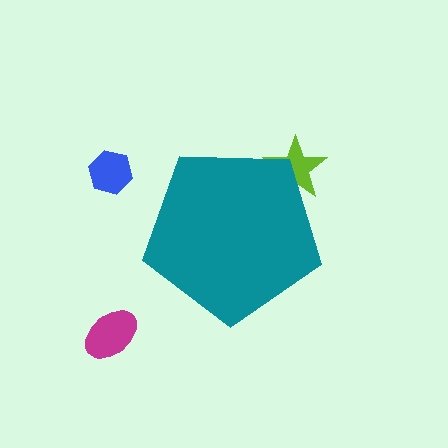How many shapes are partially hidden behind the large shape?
1 shape is partially hidden.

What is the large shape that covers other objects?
A teal pentagon.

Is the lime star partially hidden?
Yes, the lime star is partially hidden behind the teal pentagon.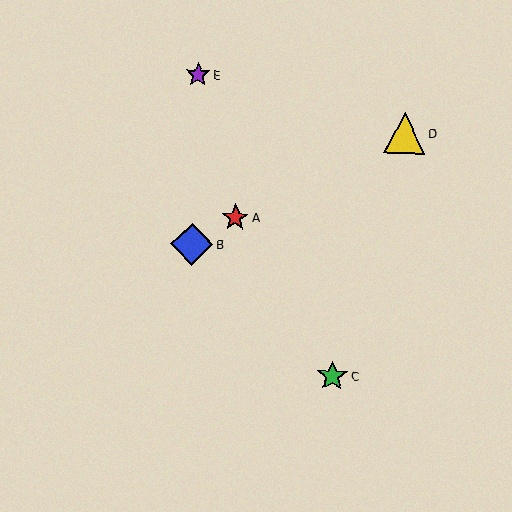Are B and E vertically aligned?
Yes, both are at x≈192.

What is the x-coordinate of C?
Object C is at x≈332.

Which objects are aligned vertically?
Objects B, E are aligned vertically.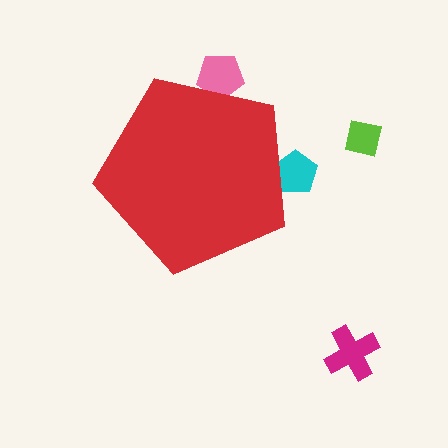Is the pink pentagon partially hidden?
Yes, the pink pentagon is partially hidden behind the red pentagon.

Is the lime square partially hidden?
No, the lime square is fully visible.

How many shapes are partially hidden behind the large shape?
2 shapes are partially hidden.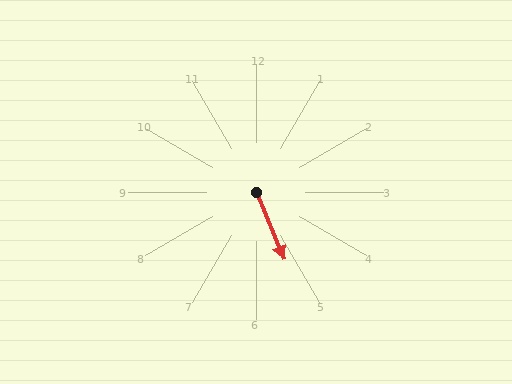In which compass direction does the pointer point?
Southeast.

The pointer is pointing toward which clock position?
Roughly 5 o'clock.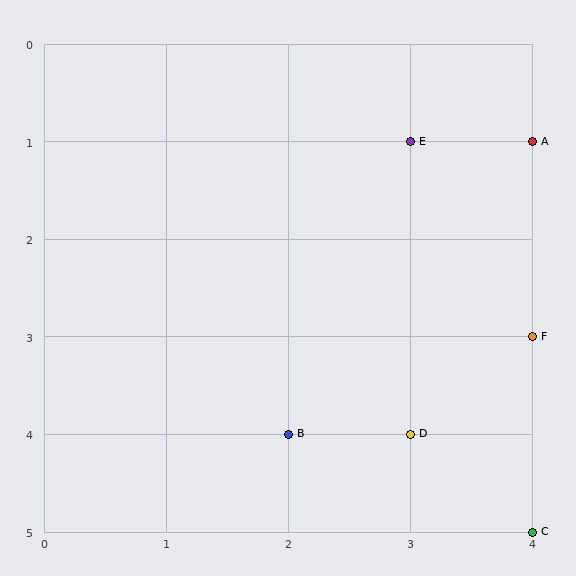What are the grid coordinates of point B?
Point B is at grid coordinates (2, 4).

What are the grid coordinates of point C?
Point C is at grid coordinates (4, 5).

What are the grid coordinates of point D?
Point D is at grid coordinates (3, 4).